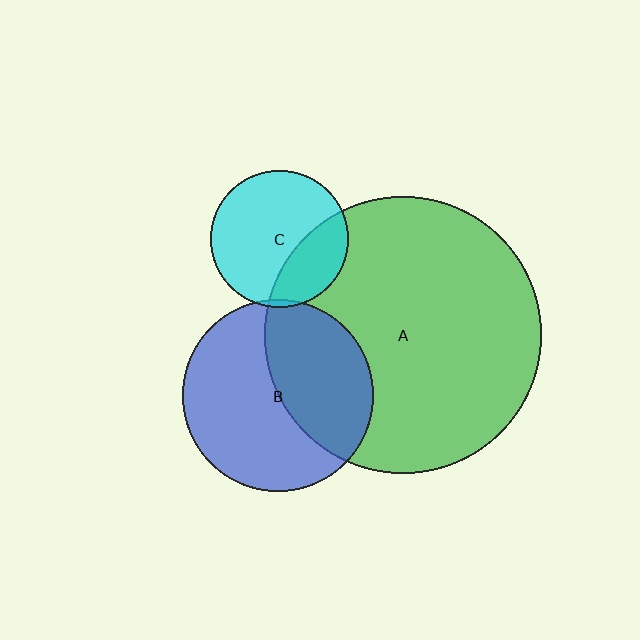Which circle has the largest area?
Circle A (green).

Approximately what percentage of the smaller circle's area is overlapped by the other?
Approximately 30%.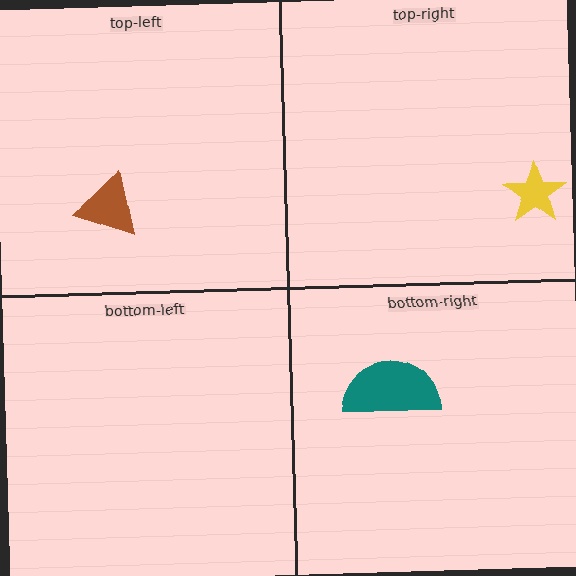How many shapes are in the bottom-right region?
1.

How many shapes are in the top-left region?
1.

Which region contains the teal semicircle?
The bottom-right region.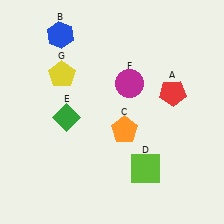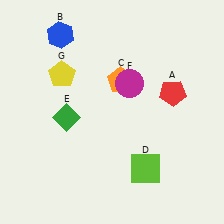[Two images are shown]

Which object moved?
The orange pentagon (C) moved up.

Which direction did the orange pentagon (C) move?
The orange pentagon (C) moved up.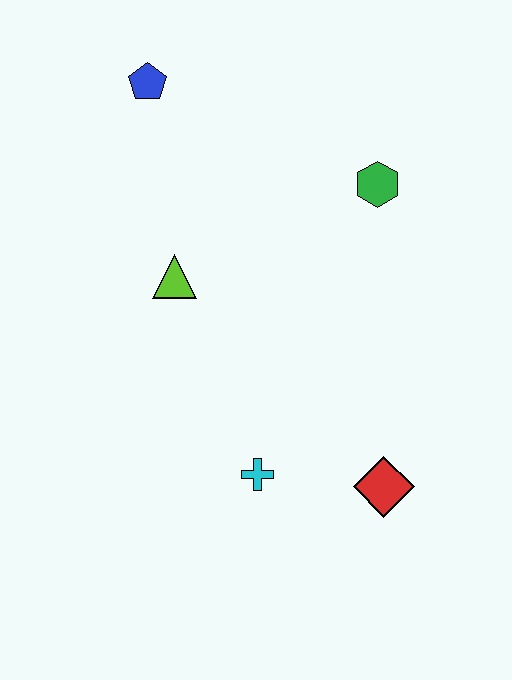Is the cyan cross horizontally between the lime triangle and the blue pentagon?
No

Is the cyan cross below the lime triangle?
Yes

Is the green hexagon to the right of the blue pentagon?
Yes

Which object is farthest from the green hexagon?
The cyan cross is farthest from the green hexagon.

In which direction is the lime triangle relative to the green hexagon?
The lime triangle is to the left of the green hexagon.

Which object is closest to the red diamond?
The cyan cross is closest to the red diamond.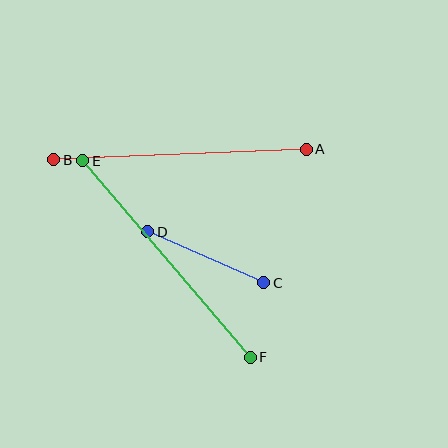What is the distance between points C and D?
The distance is approximately 127 pixels.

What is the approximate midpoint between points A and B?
The midpoint is at approximately (180, 155) pixels.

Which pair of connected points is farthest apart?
Points E and F are farthest apart.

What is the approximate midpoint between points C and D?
The midpoint is at approximately (206, 257) pixels.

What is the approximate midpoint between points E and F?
The midpoint is at approximately (166, 259) pixels.